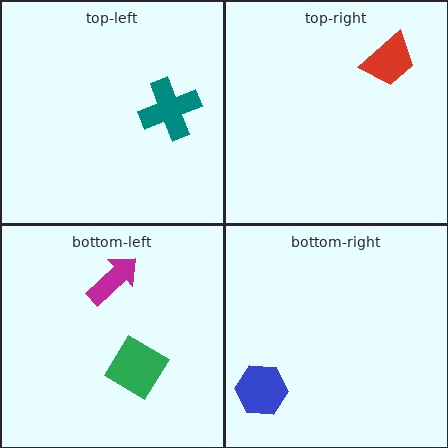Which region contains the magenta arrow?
The bottom-left region.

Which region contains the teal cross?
The top-left region.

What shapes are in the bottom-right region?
The blue hexagon.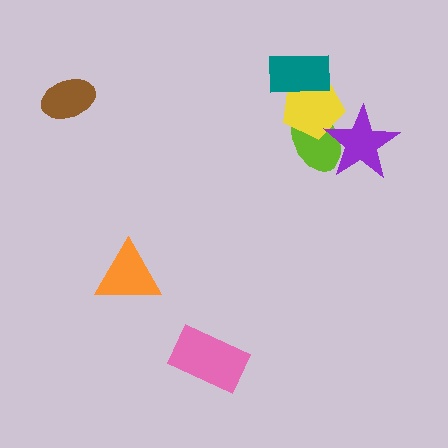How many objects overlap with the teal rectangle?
1 object overlaps with the teal rectangle.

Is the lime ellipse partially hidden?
Yes, it is partially covered by another shape.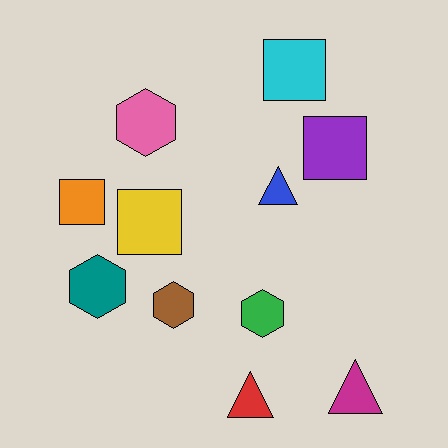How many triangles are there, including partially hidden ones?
There are 3 triangles.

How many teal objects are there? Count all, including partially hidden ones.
There is 1 teal object.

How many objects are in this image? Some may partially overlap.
There are 11 objects.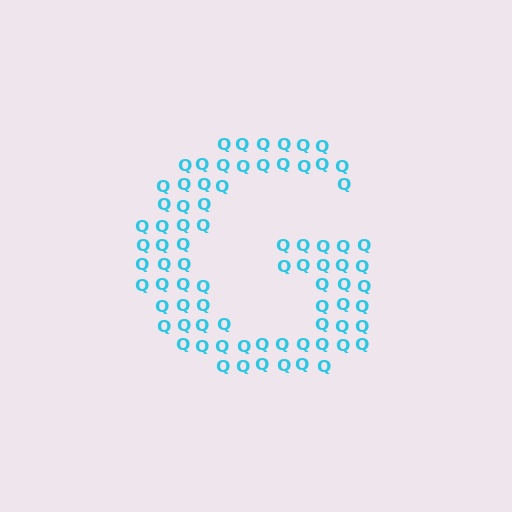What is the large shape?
The large shape is the letter G.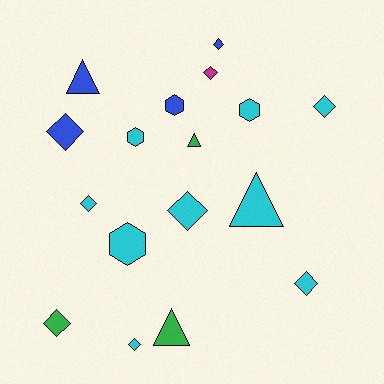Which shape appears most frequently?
Diamond, with 9 objects.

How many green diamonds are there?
There is 1 green diamond.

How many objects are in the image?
There are 17 objects.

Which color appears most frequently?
Cyan, with 9 objects.